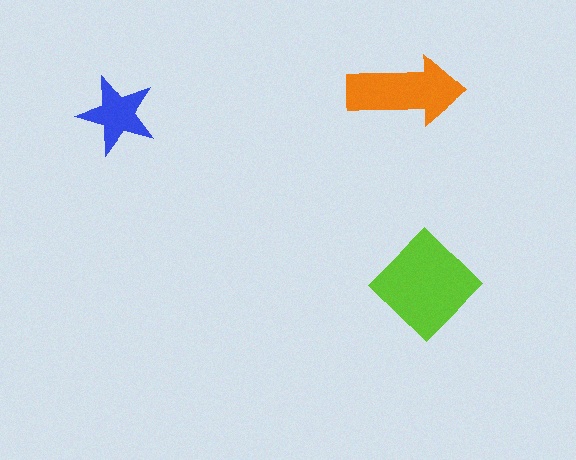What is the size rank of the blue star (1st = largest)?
3rd.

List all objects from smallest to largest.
The blue star, the orange arrow, the lime diamond.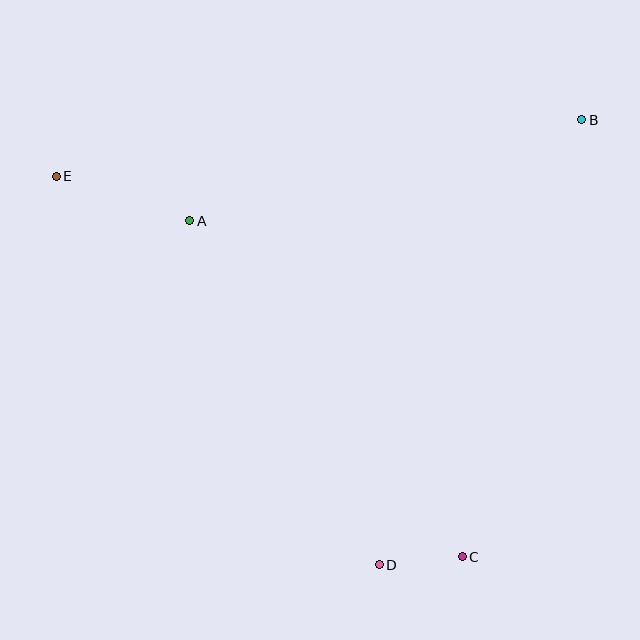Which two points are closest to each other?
Points C and D are closest to each other.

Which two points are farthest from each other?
Points C and E are farthest from each other.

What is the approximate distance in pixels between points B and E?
The distance between B and E is approximately 529 pixels.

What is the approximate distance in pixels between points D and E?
The distance between D and E is approximately 505 pixels.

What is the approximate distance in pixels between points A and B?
The distance between A and B is approximately 405 pixels.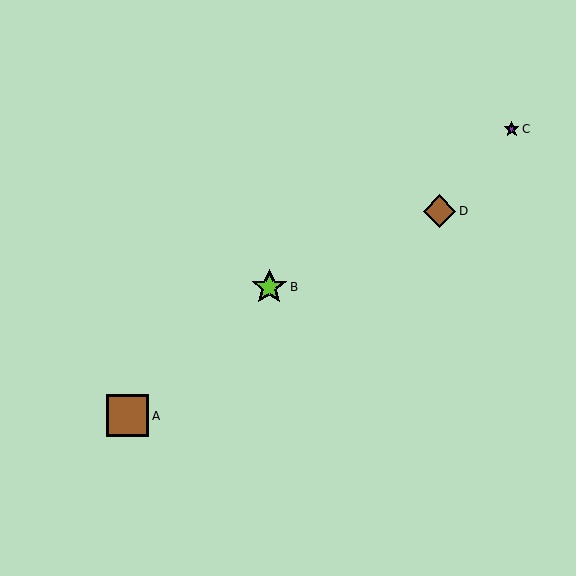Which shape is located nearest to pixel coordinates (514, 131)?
The purple star (labeled C) at (512, 129) is nearest to that location.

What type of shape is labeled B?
Shape B is a lime star.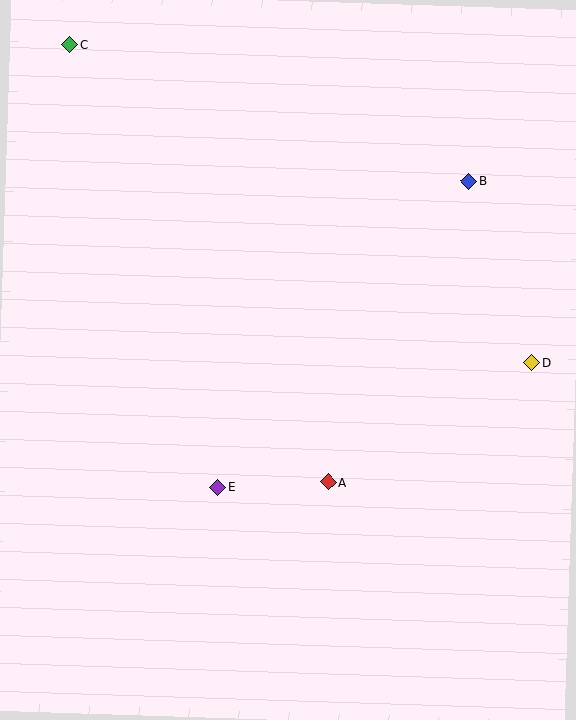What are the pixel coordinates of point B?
Point B is at (469, 181).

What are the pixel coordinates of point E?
Point E is at (217, 487).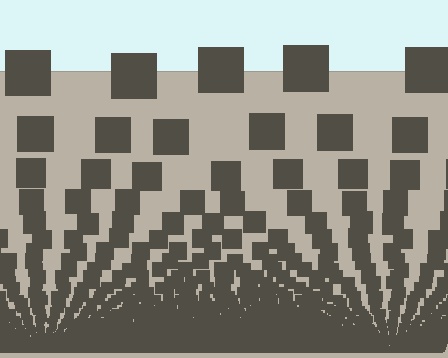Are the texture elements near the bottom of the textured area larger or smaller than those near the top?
Smaller. The gradient is inverted — elements near the bottom are smaller and denser.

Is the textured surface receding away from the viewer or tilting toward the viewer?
The surface appears to tilt toward the viewer. Texture elements get larger and sparser toward the top.